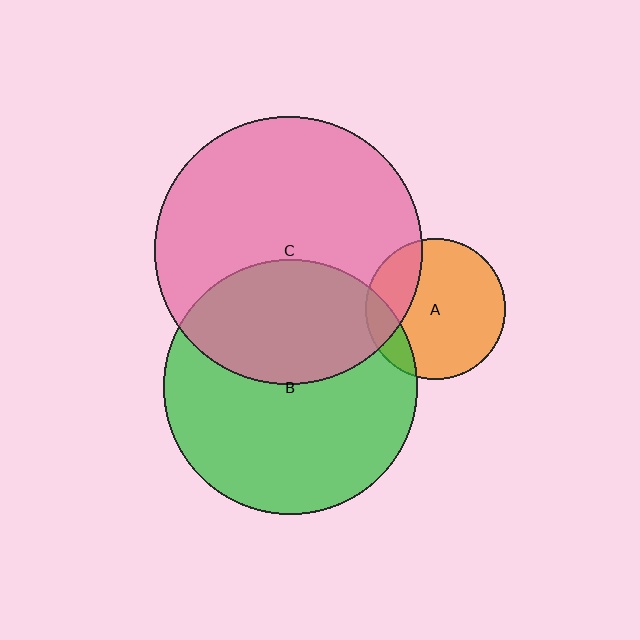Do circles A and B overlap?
Yes.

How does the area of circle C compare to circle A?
Approximately 3.6 times.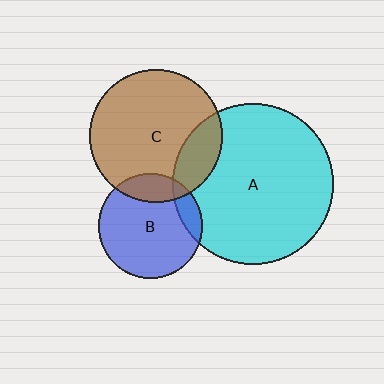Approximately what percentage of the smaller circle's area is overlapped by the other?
Approximately 20%.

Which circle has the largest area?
Circle A (cyan).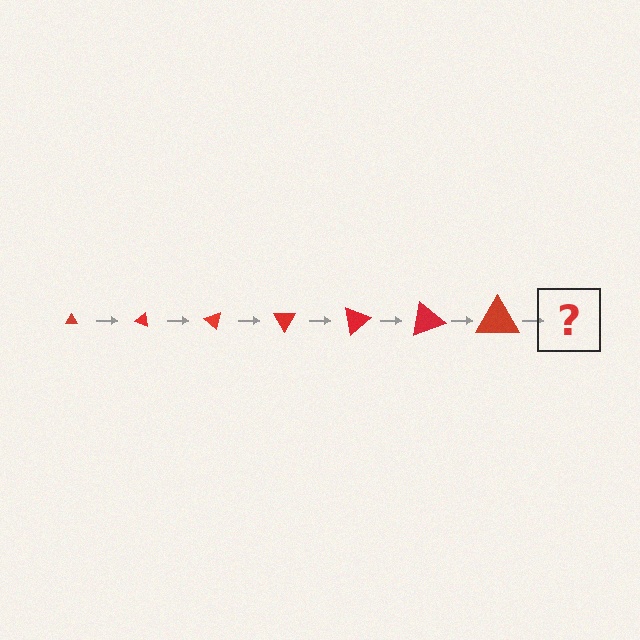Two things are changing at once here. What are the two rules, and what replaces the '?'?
The two rules are that the triangle grows larger each step and it rotates 20 degrees each step. The '?' should be a triangle, larger than the previous one and rotated 140 degrees from the start.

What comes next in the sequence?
The next element should be a triangle, larger than the previous one and rotated 140 degrees from the start.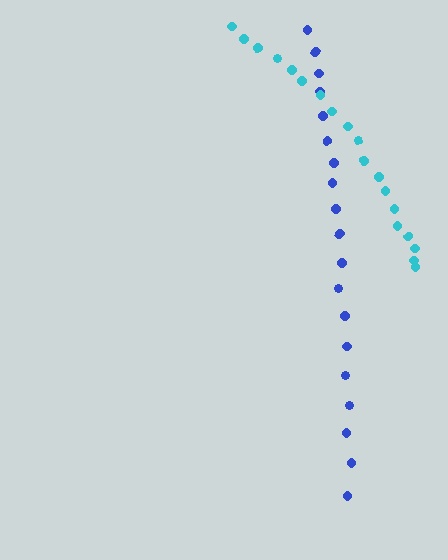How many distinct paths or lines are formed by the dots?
There are 2 distinct paths.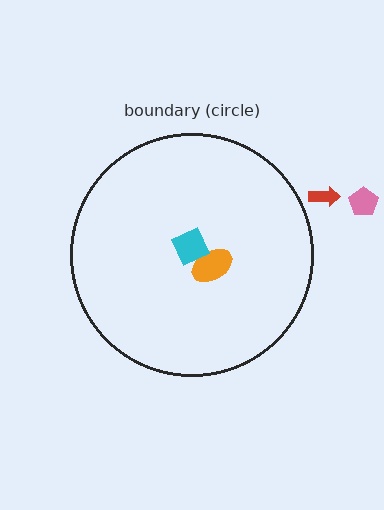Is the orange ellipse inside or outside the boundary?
Inside.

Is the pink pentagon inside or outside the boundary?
Outside.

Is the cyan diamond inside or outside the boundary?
Inside.